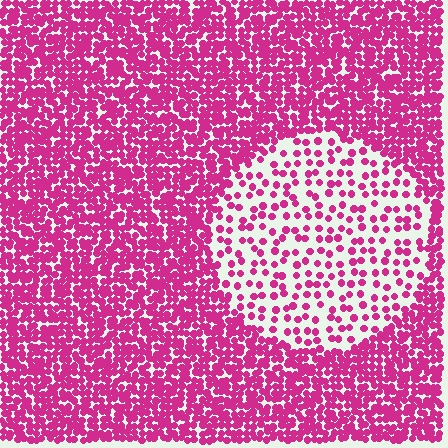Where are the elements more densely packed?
The elements are more densely packed outside the circle boundary.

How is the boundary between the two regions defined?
The boundary is defined by a change in element density (approximately 2.9x ratio). All elements are the same color, size, and shape.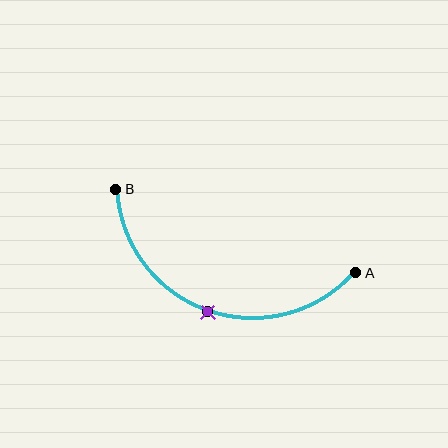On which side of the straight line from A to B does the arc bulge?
The arc bulges below the straight line connecting A and B.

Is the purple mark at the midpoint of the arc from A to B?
Yes. The purple mark lies on the arc at equal arc-length from both A and B — it is the arc midpoint.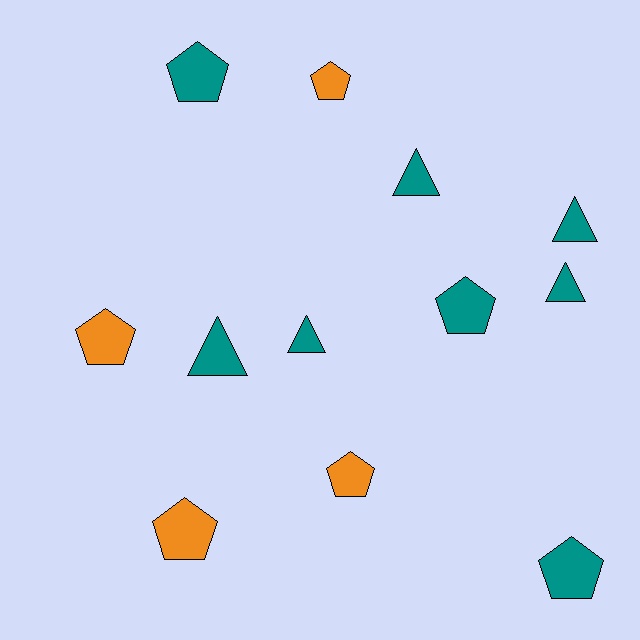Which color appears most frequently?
Teal, with 8 objects.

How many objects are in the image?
There are 12 objects.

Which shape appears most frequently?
Pentagon, with 7 objects.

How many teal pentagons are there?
There are 3 teal pentagons.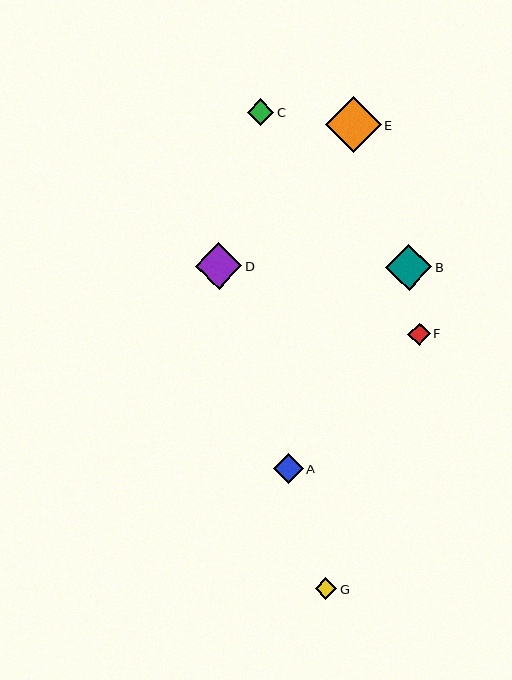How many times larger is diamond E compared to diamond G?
Diamond E is approximately 2.6 times the size of diamond G.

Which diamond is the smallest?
Diamond G is the smallest with a size of approximately 22 pixels.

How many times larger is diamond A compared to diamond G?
Diamond A is approximately 1.4 times the size of diamond G.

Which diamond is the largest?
Diamond E is the largest with a size of approximately 56 pixels.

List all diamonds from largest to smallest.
From largest to smallest: E, D, B, A, C, F, G.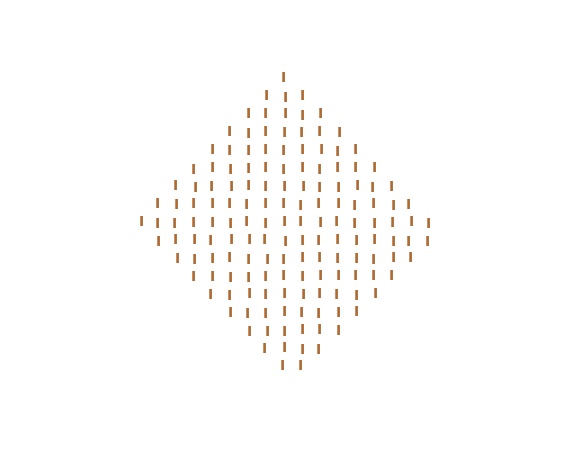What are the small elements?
The small elements are letter I's.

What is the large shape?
The large shape is a diamond.